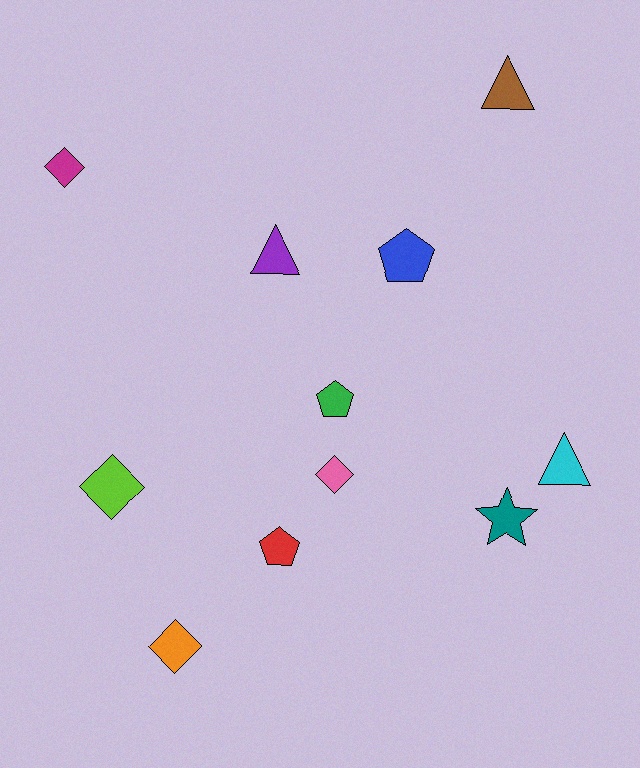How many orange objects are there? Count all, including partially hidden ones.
There is 1 orange object.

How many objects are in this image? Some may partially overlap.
There are 11 objects.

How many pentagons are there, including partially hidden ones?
There are 3 pentagons.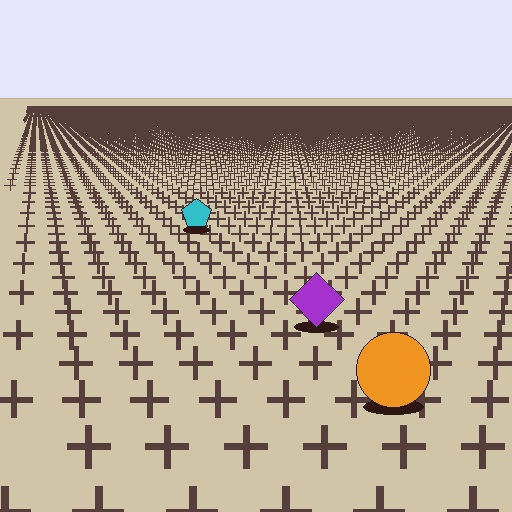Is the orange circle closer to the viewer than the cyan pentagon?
Yes. The orange circle is closer — you can tell from the texture gradient: the ground texture is coarser near it.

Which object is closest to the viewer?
The orange circle is closest. The texture marks near it are larger and more spread out.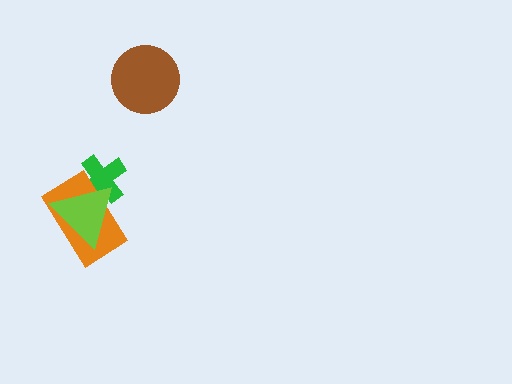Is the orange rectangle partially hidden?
Yes, it is partially covered by another shape.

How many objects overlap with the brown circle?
0 objects overlap with the brown circle.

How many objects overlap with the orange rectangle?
2 objects overlap with the orange rectangle.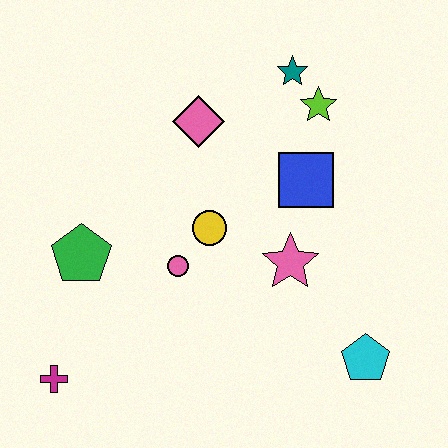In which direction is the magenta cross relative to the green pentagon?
The magenta cross is below the green pentagon.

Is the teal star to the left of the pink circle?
No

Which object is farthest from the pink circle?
The teal star is farthest from the pink circle.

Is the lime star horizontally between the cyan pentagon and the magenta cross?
Yes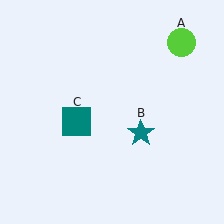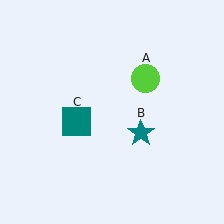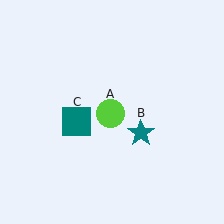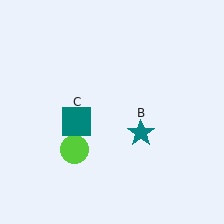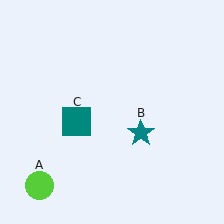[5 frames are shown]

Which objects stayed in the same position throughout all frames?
Teal star (object B) and teal square (object C) remained stationary.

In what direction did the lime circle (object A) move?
The lime circle (object A) moved down and to the left.